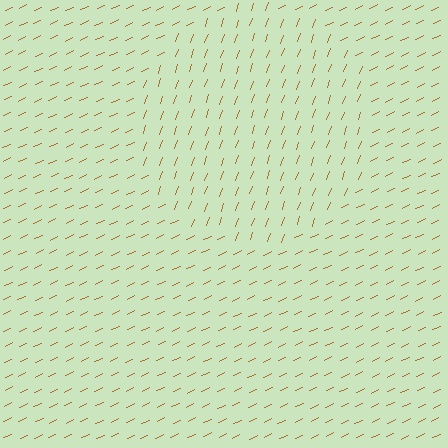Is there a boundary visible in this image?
Yes, there is a texture boundary formed by a change in line orientation.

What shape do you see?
I see a circle.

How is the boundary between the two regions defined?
The boundary is defined purely by a change in line orientation (approximately 45 degrees difference). All lines are the same color and thickness.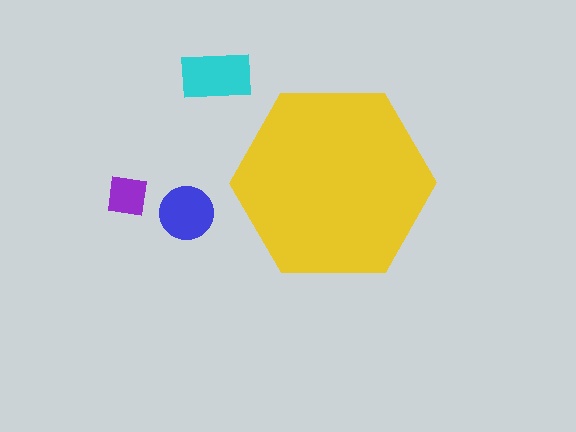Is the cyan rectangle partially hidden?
No, the cyan rectangle is fully visible.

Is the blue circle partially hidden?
No, the blue circle is fully visible.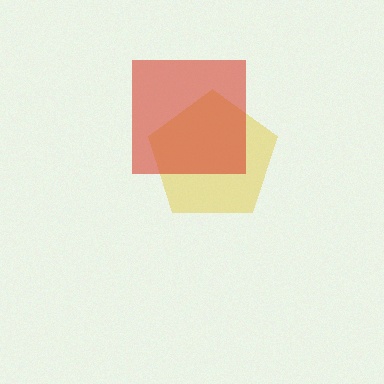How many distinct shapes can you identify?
There are 2 distinct shapes: a yellow pentagon, a red square.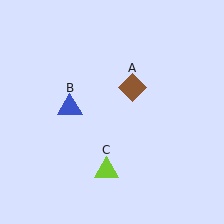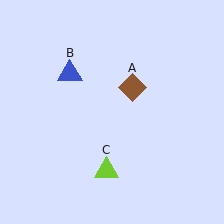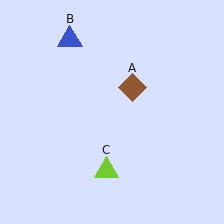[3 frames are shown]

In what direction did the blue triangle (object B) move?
The blue triangle (object B) moved up.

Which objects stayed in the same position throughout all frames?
Brown diamond (object A) and lime triangle (object C) remained stationary.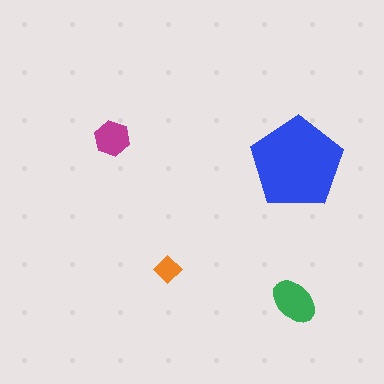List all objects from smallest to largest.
The orange diamond, the magenta hexagon, the green ellipse, the blue pentagon.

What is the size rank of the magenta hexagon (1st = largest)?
3rd.